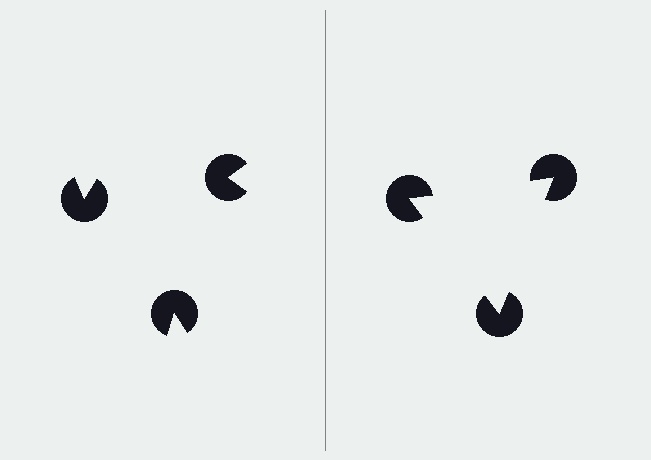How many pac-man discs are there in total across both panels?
6 — 3 on each side.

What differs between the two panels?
The pac-man discs are positioned identically on both sides; only the wedge orientations differ. On the right they align to a triangle; on the left they are misaligned.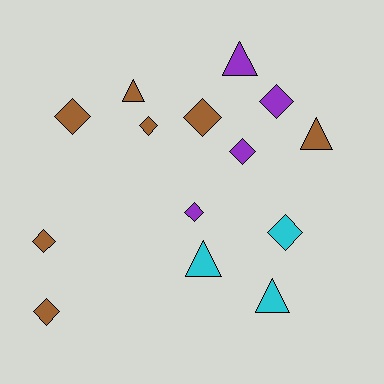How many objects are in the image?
There are 14 objects.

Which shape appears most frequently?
Diamond, with 9 objects.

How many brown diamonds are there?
There are 5 brown diamonds.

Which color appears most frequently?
Brown, with 7 objects.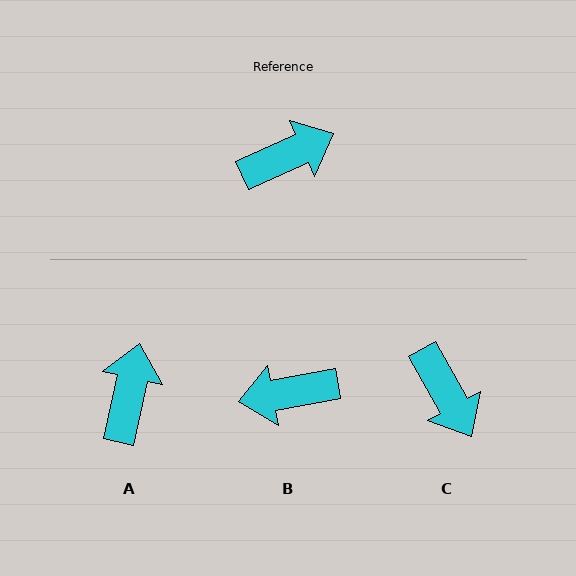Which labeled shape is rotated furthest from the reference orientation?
B, about 166 degrees away.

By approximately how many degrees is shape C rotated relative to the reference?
Approximately 85 degrees clockwise.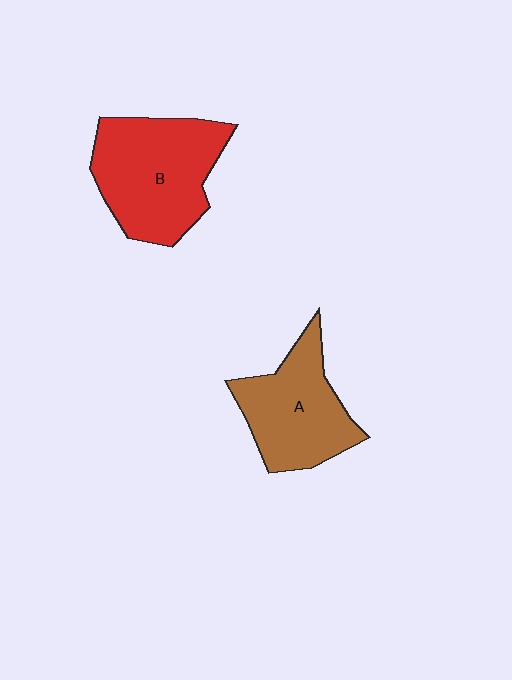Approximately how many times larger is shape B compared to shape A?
Approximately 1.2 times.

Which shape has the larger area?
Shape B (red).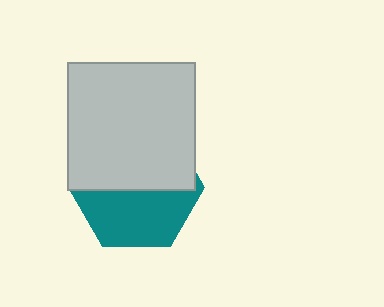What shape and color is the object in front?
The object in front is a light gray square.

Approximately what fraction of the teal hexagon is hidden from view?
Roughly 53% of the teal hexagon is hidden behind the light gray square.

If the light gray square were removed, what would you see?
You would see the complete teal hexagon.